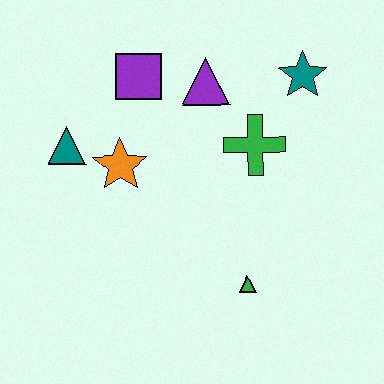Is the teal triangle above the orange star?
Yes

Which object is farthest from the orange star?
The teal star is farthest from the orange star.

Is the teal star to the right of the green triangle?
Yes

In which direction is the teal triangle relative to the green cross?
The teal triangle is to the left of the green cross.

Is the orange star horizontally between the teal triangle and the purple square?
Yes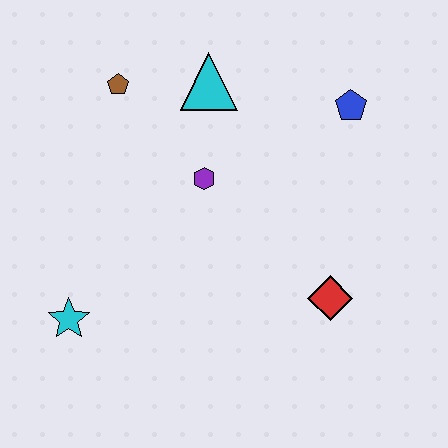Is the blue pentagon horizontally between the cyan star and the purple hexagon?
No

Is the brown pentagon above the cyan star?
Yes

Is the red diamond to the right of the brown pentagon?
Yes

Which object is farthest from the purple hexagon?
The cyan star is farthest from the purple hexagon.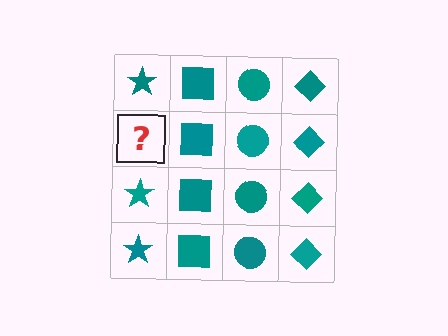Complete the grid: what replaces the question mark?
The question mark should be replaced with a teal star.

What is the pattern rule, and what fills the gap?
The rule is that each column has a consistent shape. The gap should be filled with a teal star.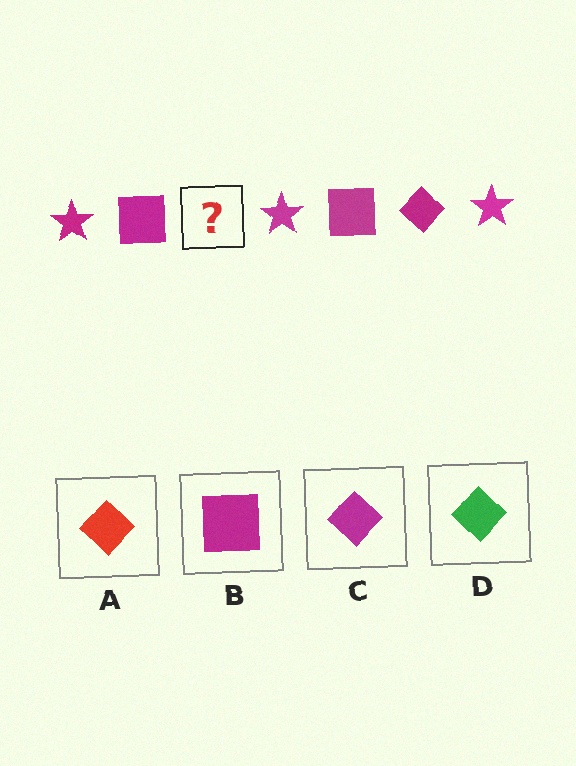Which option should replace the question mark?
Option C.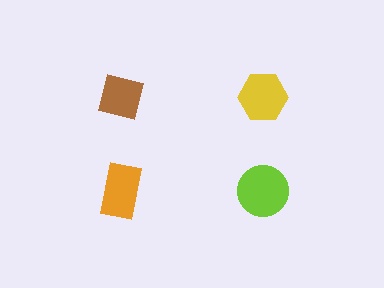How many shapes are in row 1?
2 shapes.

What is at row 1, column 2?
A yellow hexagon.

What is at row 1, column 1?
A brown square.